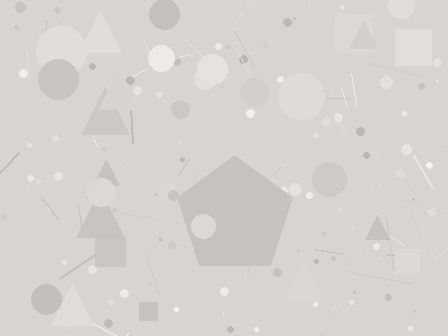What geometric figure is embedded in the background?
A pentagon is embedded in the background.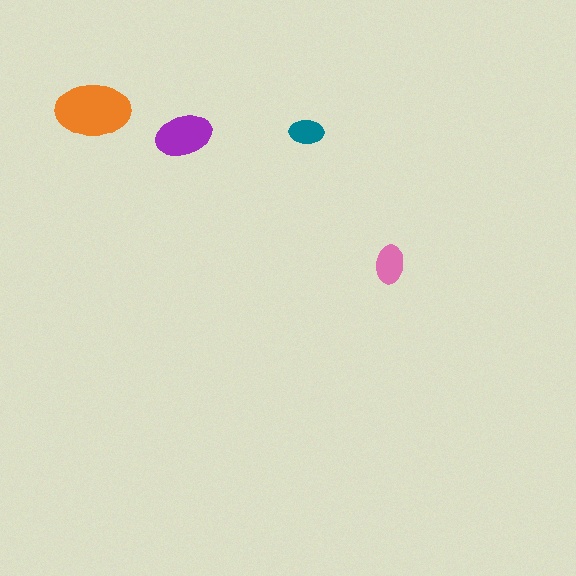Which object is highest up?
The orange ellipse is topmost.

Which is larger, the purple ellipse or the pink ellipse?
The purple one.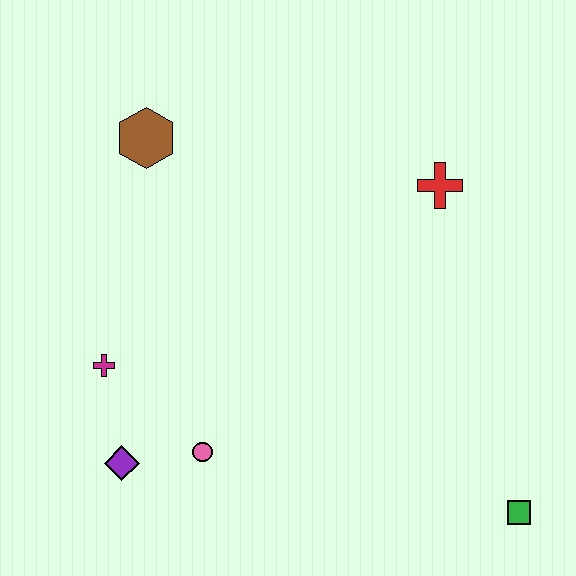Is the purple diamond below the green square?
No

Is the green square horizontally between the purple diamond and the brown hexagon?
No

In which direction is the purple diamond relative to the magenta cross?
The purple diamond is below the magenta cross.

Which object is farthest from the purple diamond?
The red cross is farthest from the purple diamond.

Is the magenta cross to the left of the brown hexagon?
Yes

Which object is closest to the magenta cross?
The purple diamond is closest to the magenta cross.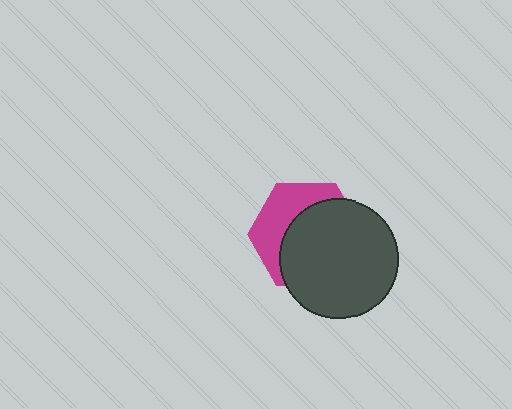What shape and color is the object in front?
The object in front is a dark gray circle.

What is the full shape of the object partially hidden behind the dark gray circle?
The partially hidden object is a magenta hexagon.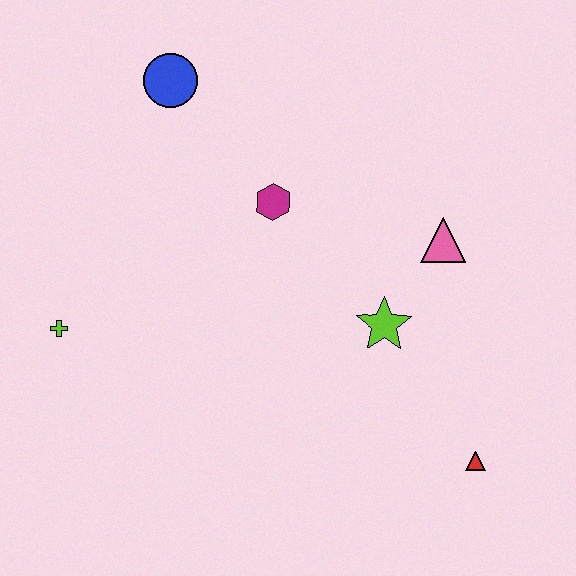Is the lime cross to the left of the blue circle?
Yes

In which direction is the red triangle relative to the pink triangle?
The red triangle is below the pink triangle.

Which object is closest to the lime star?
The pink triangle is closest to the lime star.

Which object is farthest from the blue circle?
The red triangle is farthest from the blue circle.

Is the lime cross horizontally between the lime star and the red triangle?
No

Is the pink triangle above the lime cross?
Yes